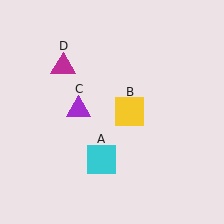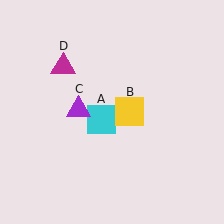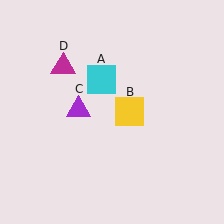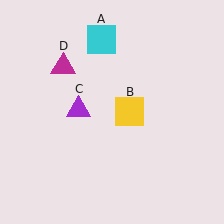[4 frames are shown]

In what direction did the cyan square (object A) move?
The cyan square (object A) moved up.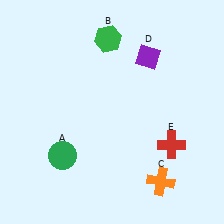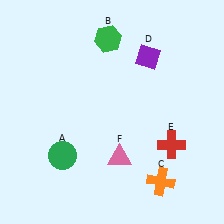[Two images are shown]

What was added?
A pink triangle (F) was added in Image 2.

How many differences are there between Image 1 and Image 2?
There is 1 difference between the two images.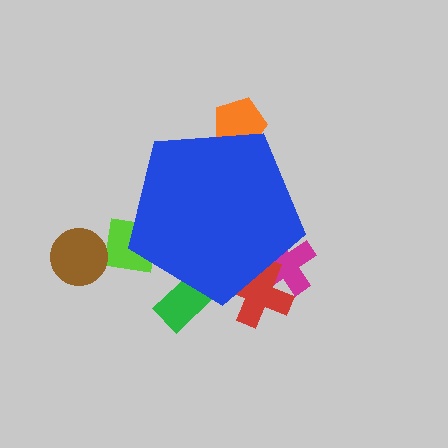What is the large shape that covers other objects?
A blue pentagon.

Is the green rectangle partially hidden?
Yes, the green rectangle is partially hidden behind the blue pentagon.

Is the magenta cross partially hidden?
Yes, the magenta cross is partially hidden behind the blue pentagon.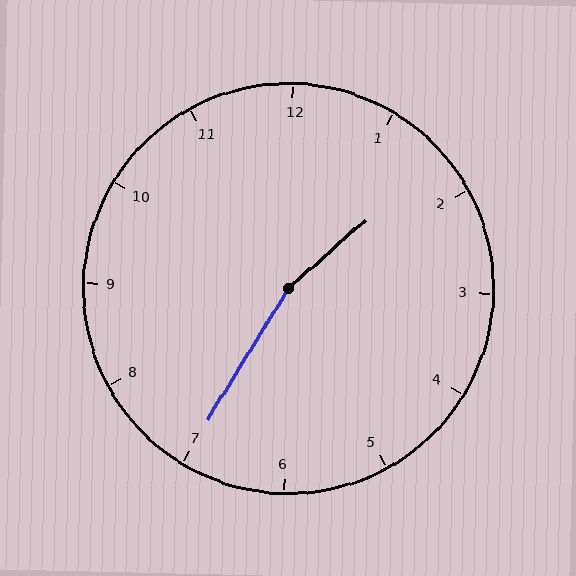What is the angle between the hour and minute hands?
Approximately 162 degrees.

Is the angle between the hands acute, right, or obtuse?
It is obtuse.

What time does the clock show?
1:35.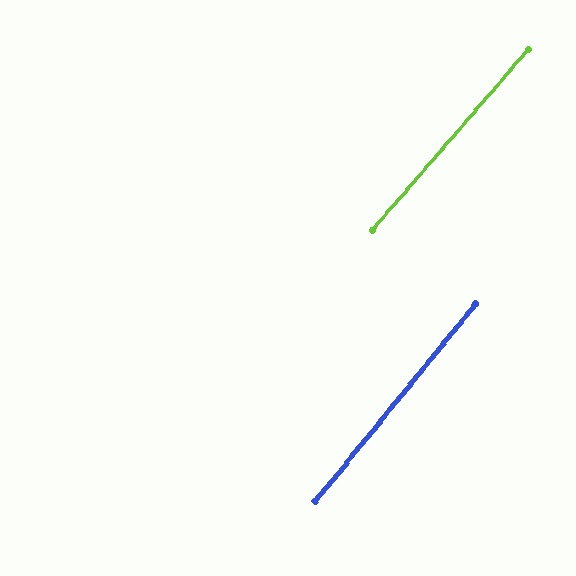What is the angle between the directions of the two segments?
Approximately 2 degrees.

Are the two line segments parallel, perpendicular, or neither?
Parallel — their directions differ by only 1.8°.